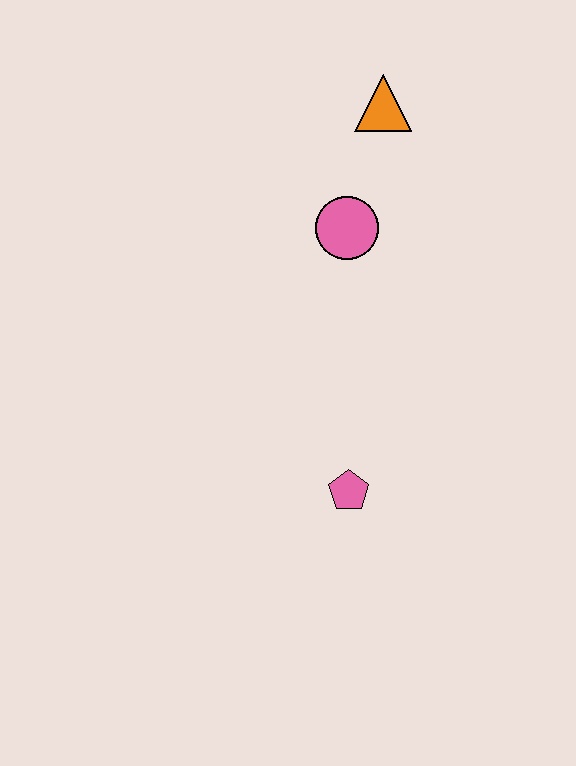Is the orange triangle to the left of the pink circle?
No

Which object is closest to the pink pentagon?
The pink circle is closest to the pink pentagon.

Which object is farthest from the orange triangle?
The pink pentagon is farthest from the orange triangle.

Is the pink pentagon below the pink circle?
Yes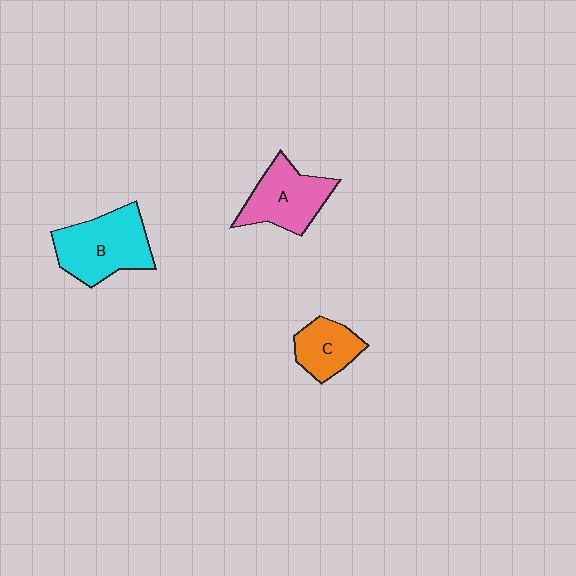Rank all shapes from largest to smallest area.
From largest to smallest: B (cyan), A (pink), C (orange).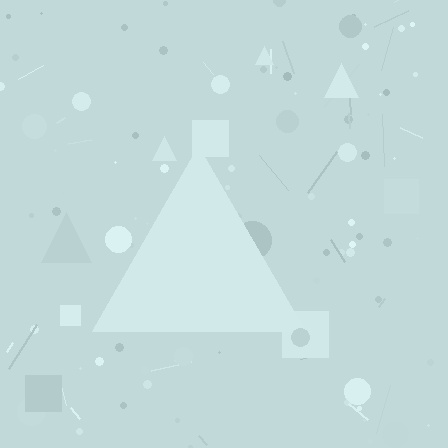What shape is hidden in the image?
A triangle is hidden in the image.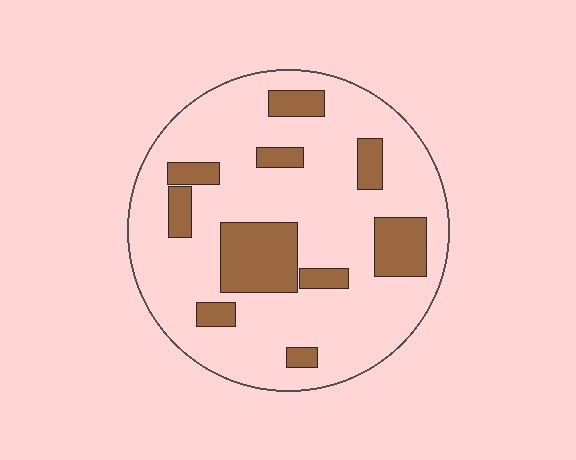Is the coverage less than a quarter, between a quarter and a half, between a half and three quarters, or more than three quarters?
Less than a quarter.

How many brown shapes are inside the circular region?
10.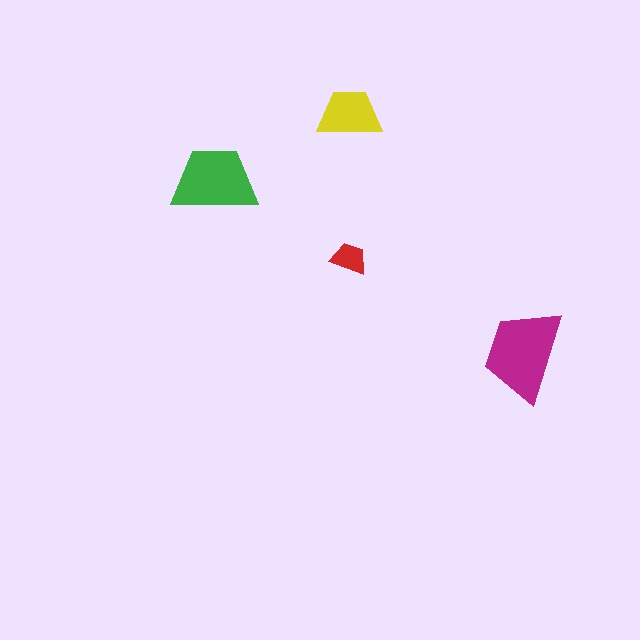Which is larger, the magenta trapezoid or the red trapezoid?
The magenta one.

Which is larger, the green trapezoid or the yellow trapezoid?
The green one.